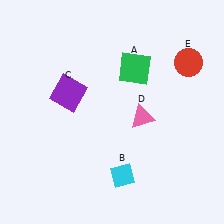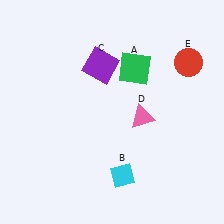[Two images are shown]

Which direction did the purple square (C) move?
The purple square (C) moved right.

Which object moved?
The purple square (C) moved right.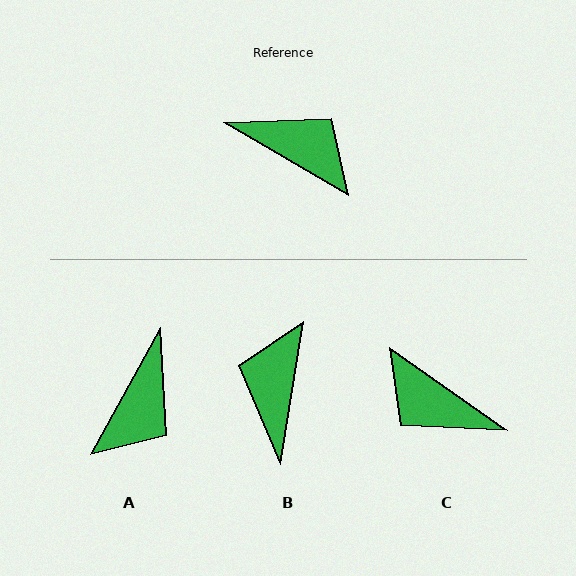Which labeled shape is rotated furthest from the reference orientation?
C, about 175 degrees away.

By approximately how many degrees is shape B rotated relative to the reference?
Approximately 111 degrees counter-clockwise.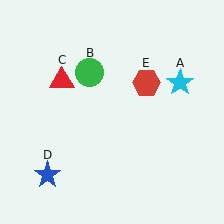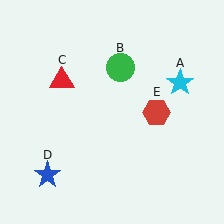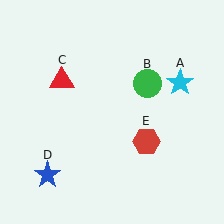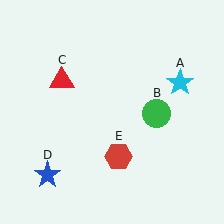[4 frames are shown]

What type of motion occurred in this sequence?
The green circle (object B), red hexagon (object E) rotated clockwise around the center of the scene.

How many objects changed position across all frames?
2 objects changed position: green circle (object B), red hexagon (object E).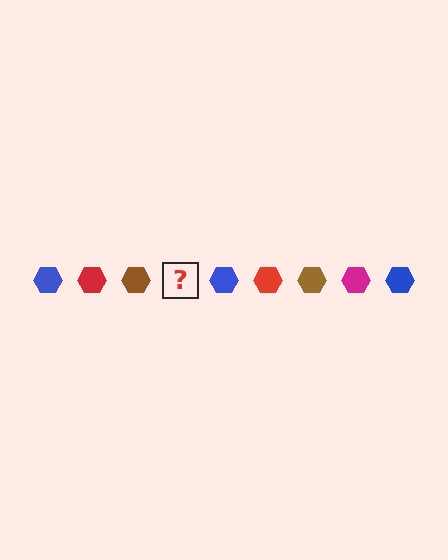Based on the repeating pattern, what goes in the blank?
The blank should be a magenta hexagon.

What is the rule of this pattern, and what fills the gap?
The rule is that the pattern cycles through blue, red, brown, magenta hexagons. The gap should be filled with a magenta hexagon.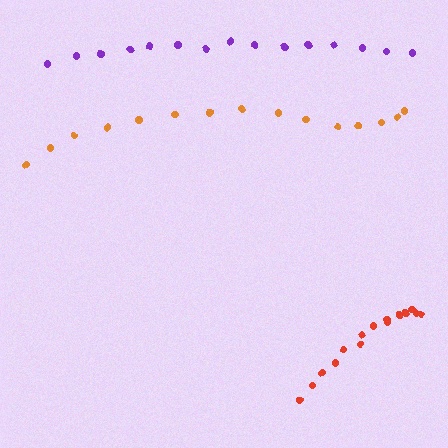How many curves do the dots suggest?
There are 3 distinct paths.